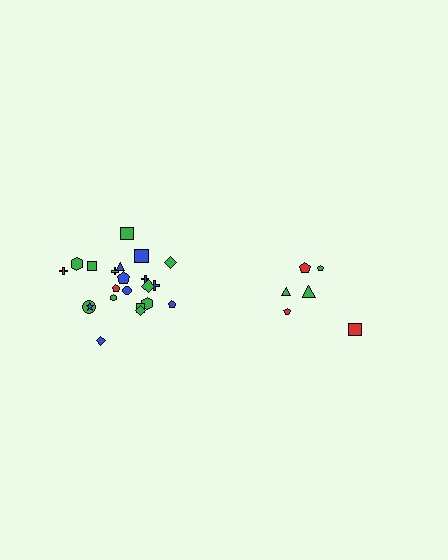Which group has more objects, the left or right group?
The left group.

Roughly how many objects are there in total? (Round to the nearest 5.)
Roughly 30 objects in total.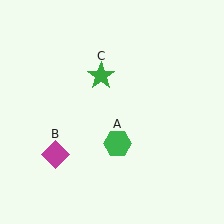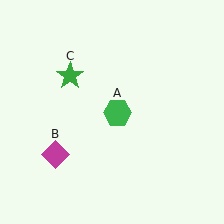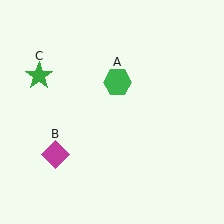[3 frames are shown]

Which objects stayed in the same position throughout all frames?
Magenta diamond (object B) remained stationary.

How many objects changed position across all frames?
2 objects changed position: green hexagon (object A), green star (object C).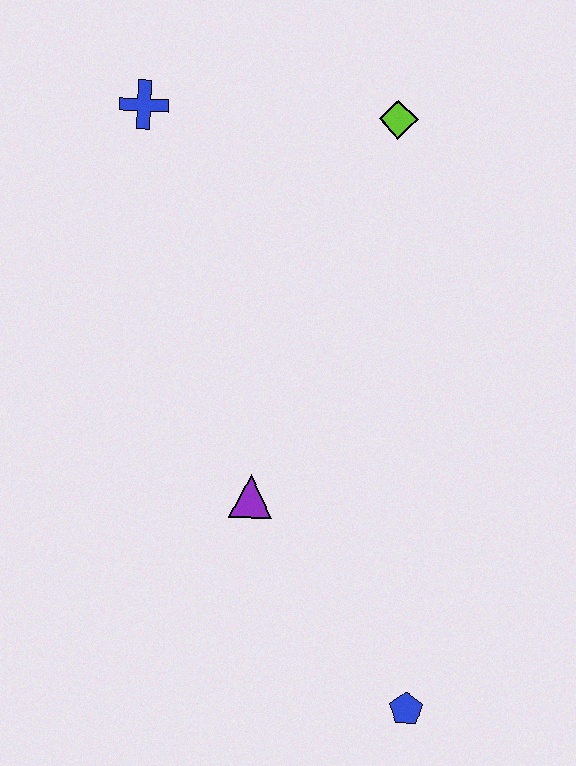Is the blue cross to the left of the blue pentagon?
Yes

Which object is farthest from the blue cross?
The blue pentagon is farthest from the blue cross.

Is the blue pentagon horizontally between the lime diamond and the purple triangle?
No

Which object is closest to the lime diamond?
The blue cross is closest to the lime diamond.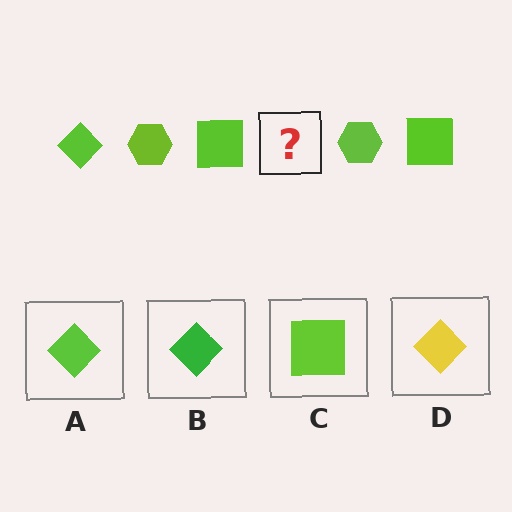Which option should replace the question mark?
Option A.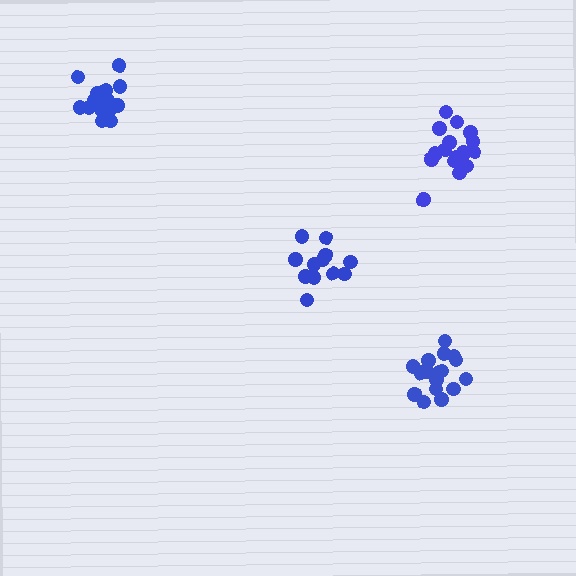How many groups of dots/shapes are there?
There are 4 groups.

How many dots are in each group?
Group 1: 16 dots, Group 2: 17 dots, Group 3: 12 dots, Group 4: 16 dots (61 total).